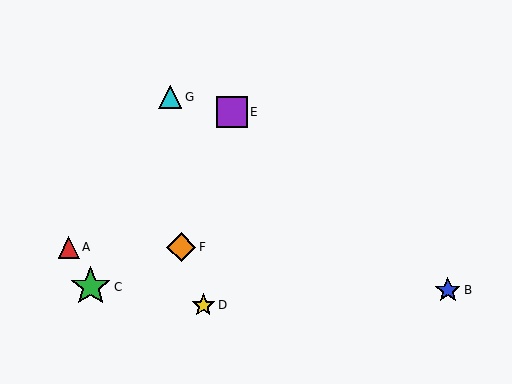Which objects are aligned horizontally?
Objects A, F are aligned horizontally.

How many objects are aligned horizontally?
2 objects (A, F) are aligned horizontally.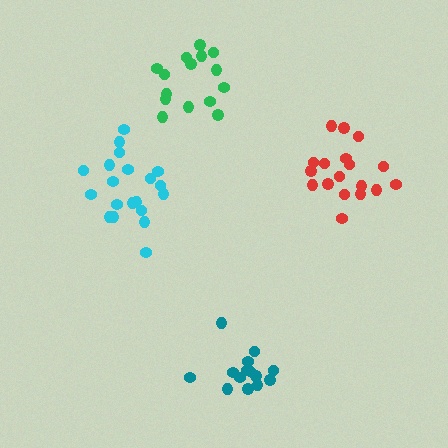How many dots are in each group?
Group 1: 18 dots, Group 2: 14 dots, Group 3: 15 dots, Group 4: 20 dots (67 total).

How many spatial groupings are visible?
There are 4 spatial groupings.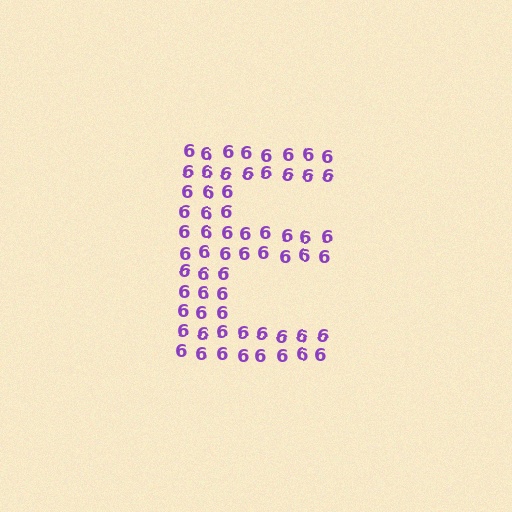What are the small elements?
The small elements are digit 6's.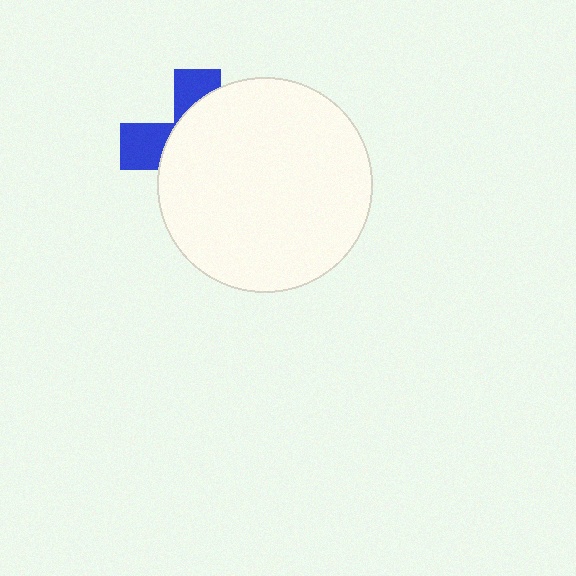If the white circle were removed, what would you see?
You would see the complete blue cross.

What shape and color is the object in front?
The object in front is a white circle.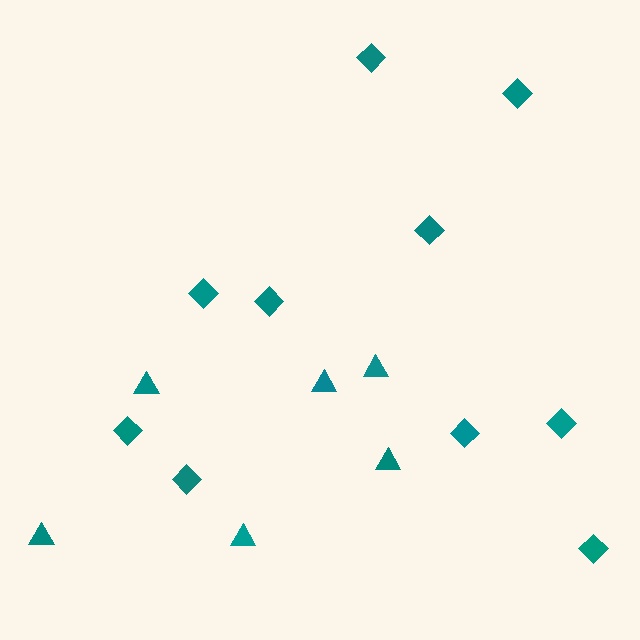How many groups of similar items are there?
There are 2 groups: one group of triangles (6) and one group of diamonds (10).